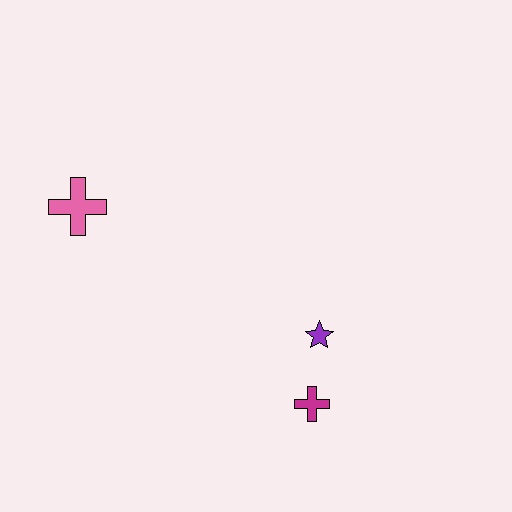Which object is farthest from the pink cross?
The magenta cross is farthest from the pink cross.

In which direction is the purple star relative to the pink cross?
The purple star is to the right of the pink cross.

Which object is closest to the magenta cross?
The purple star is closest to the magenta cross.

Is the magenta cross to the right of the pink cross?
Yes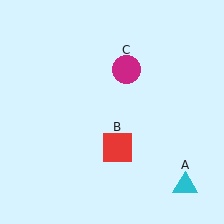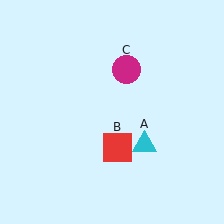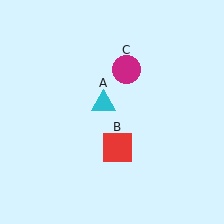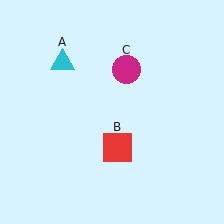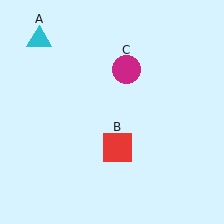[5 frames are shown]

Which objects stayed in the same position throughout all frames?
Red square (object B) and magenta circle (object C) remained stationary.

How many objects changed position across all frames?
1 object changed position: cyan triangle (object A).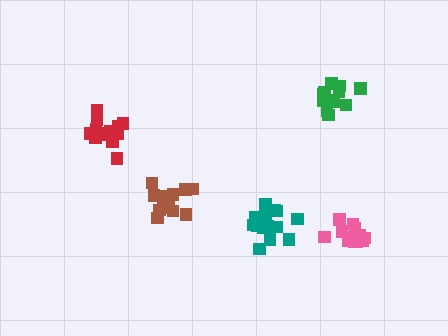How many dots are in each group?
Group 1: 16 dots, Group 2: 17 dots, Group 3: 13 dots, Group 4: 12 dots, Group 5: 12 dots (70 total).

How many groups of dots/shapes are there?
There are 5 groups.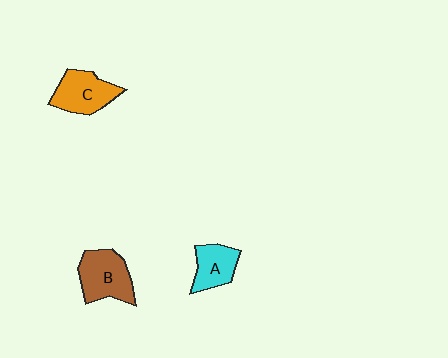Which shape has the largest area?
Shape B (brown).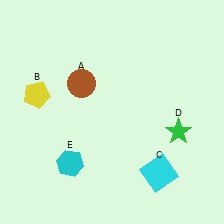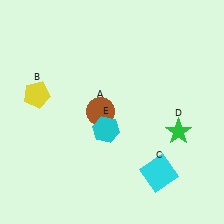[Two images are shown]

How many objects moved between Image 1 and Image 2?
2 objects moved between the two images.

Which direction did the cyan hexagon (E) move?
The cyan hexagon (E) moved right.